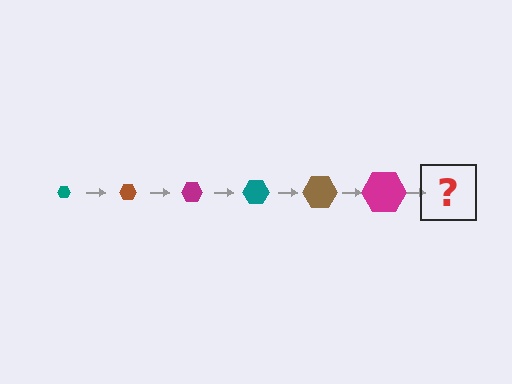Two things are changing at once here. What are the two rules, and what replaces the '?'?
The two rules are that the hexagon grows larger each step and the color cycles through teal, brown, and magenta. The '?' should be a teal hexagon, larger than the previous one.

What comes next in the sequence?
The next element should be a teal hexagon, larger than the previous one.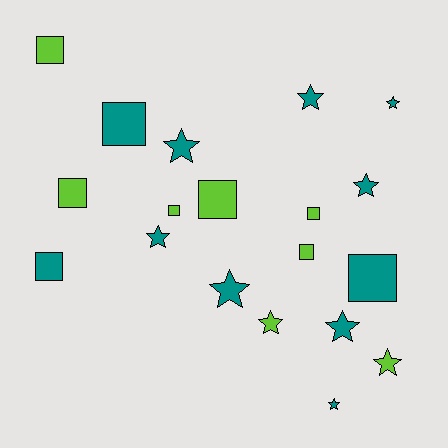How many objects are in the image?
There are 19 objects.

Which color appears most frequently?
Teal, with 11 objects.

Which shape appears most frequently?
Star, with 10 objects.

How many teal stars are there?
There are 8 teal stars.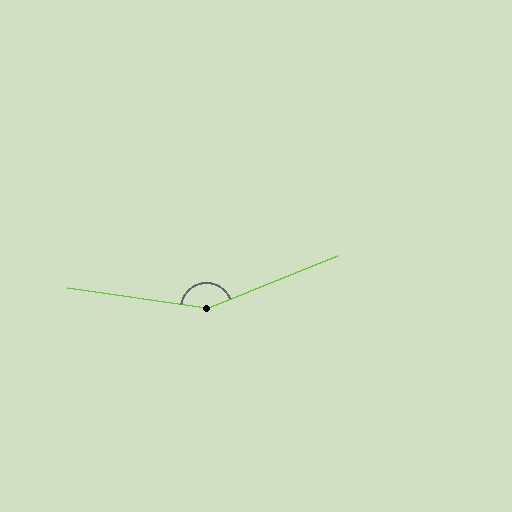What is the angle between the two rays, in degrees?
Approximately 150 degrees.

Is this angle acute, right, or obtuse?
It is obtuse.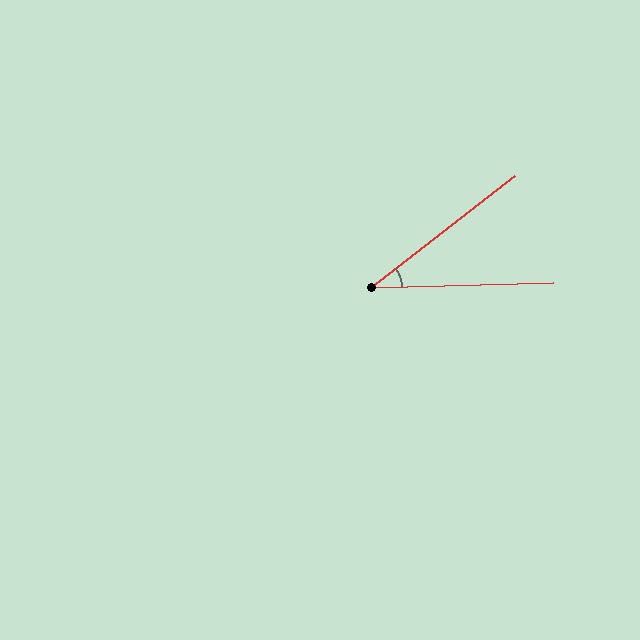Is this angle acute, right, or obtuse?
It is acute.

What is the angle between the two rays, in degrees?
Approximately 36 degrees.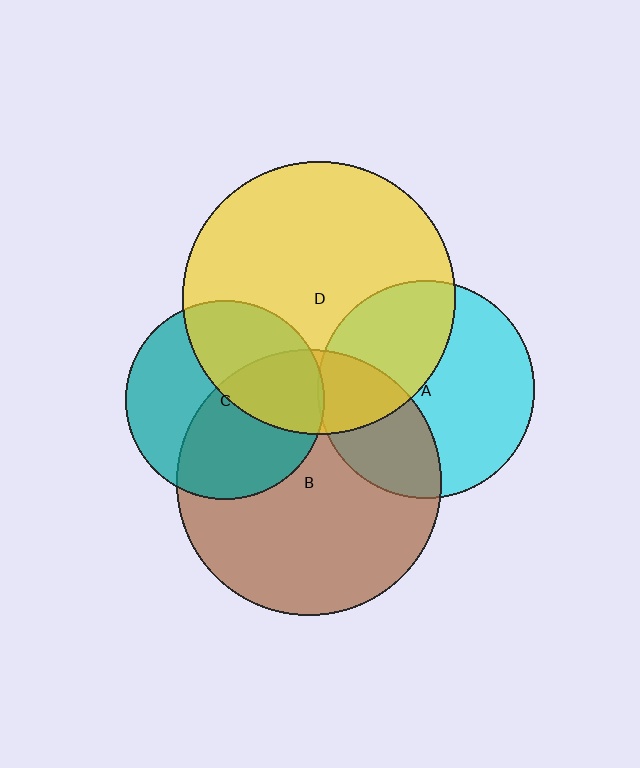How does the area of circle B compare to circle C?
Approximately 1.8 times.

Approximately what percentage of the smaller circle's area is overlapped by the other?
Approximately 40%.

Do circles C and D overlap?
Yes.